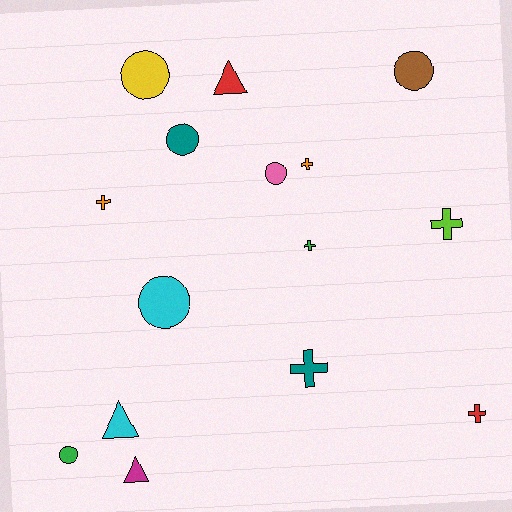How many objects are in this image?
There are 15 objects.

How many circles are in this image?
There are 6 circles.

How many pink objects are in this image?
There is 1 pink object.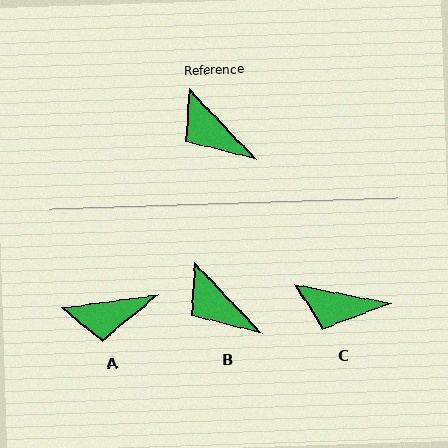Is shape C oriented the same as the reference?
No, it is off by about 35 degrees.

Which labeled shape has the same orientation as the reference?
B.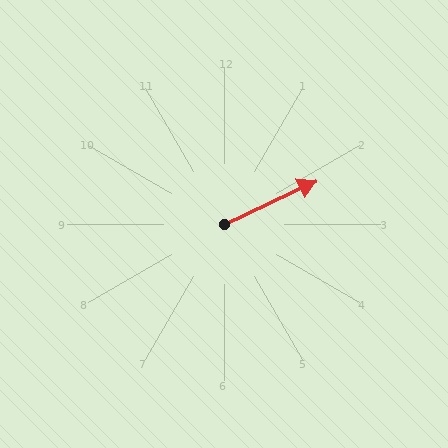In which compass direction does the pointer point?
Northeast.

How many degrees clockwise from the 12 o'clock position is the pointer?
Approximately 65 degrees.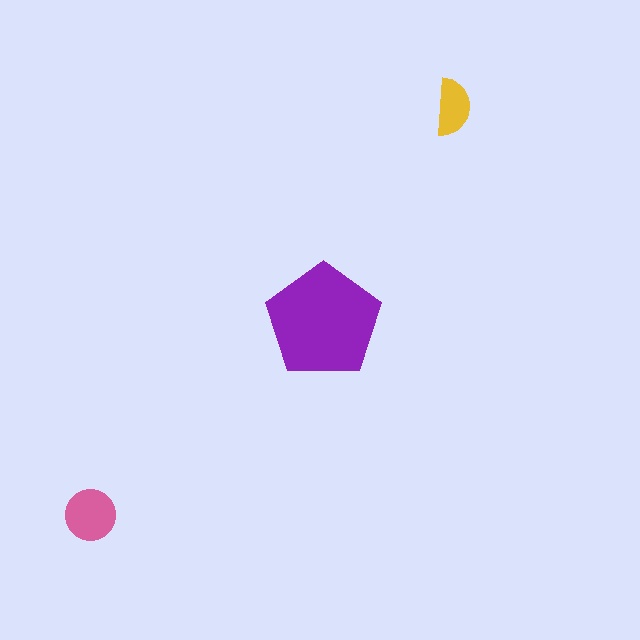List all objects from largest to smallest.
The purple pentagon, the pink circle, the yellow semicircle.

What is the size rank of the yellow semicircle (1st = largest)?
3rd.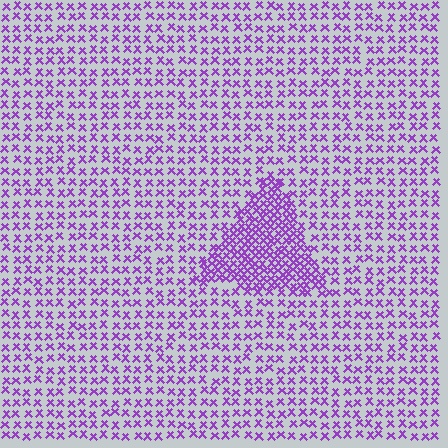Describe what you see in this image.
The image contains small purple elements arranged at two different densities. A triangle-shaped region is visible where the elements are more densely packed than the surrounding area.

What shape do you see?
I see a triangle.